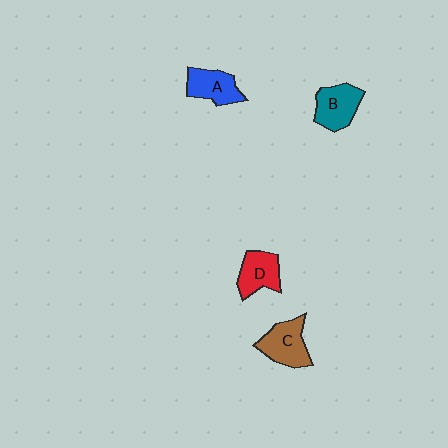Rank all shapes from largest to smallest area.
From largest to smallest: C (brown), B (teal), A (blue), D (red).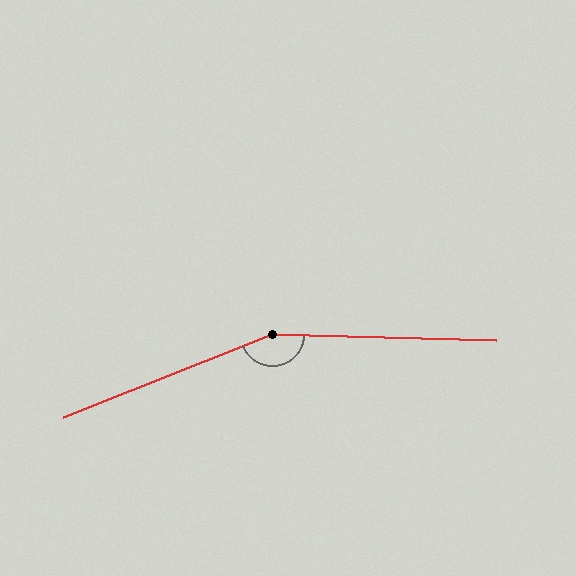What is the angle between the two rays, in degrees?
Approximately 157 degrees.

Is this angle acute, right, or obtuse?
It is obtuse.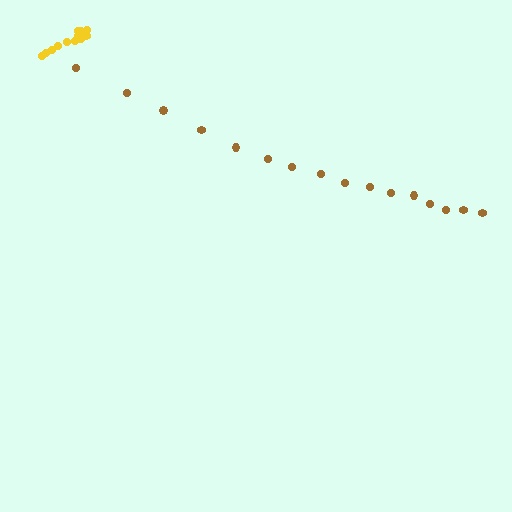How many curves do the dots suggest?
There are 2 distinct paths.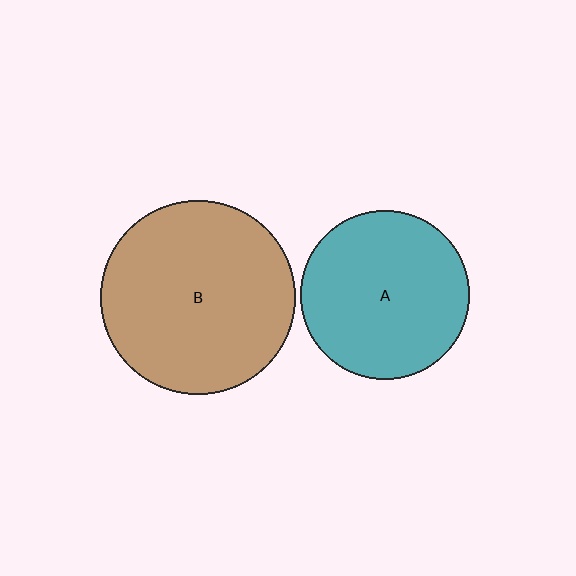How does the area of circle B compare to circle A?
Approximately 1.3 times.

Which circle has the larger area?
Circle B (brown).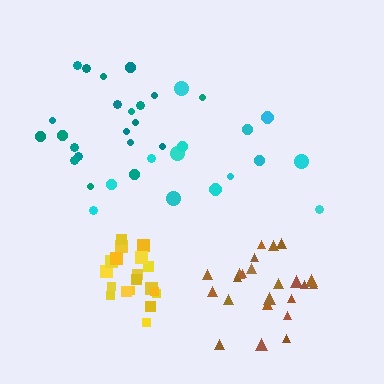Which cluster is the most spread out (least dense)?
Cyan.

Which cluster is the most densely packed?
Yellow.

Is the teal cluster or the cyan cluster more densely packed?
Teal.